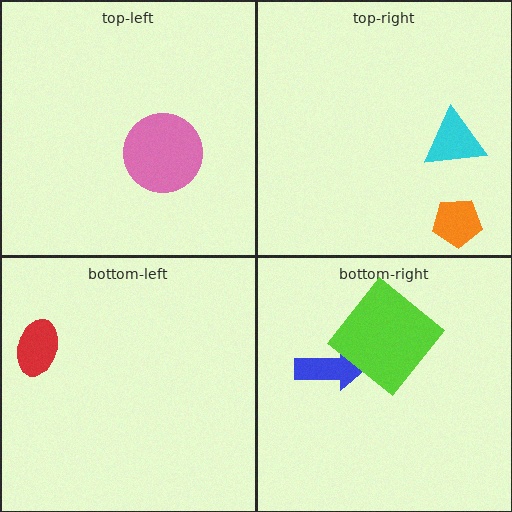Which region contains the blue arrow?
The bottom-right region.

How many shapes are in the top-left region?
1.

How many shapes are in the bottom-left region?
1.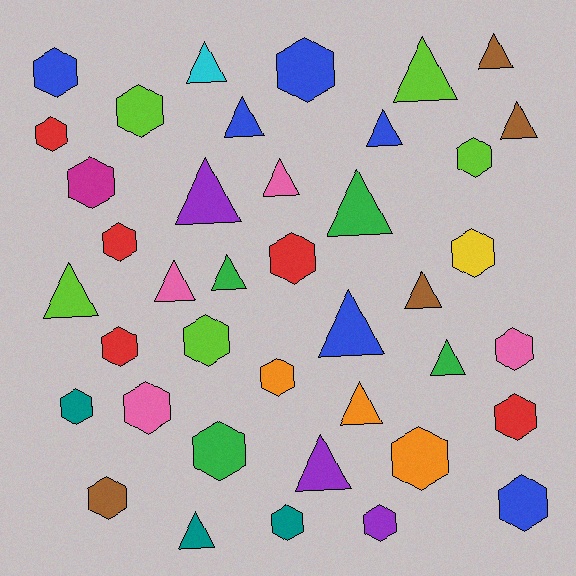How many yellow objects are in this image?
There is 1 yellow object.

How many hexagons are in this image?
There are 22 hexagons.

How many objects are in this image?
There are 40 objects.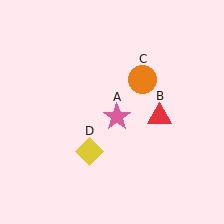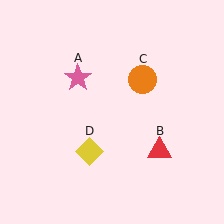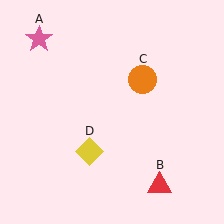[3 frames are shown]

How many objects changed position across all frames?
2 objects changed position: pink star (object A), red triangle (object B).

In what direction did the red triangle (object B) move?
The red triangle (object B) moved down.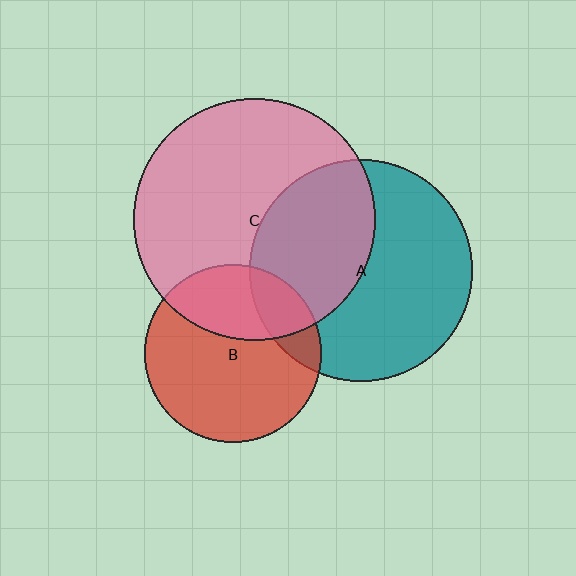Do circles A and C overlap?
Yes.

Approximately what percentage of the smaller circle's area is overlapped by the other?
Approximately 40%.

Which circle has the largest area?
Circle C (pink).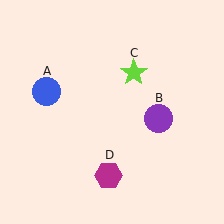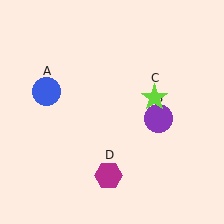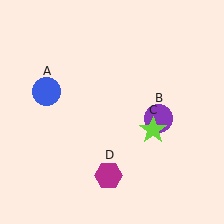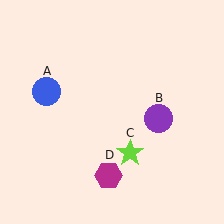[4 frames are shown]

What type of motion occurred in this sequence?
The lime star (object C) rotated clockwise around the center of the scene.